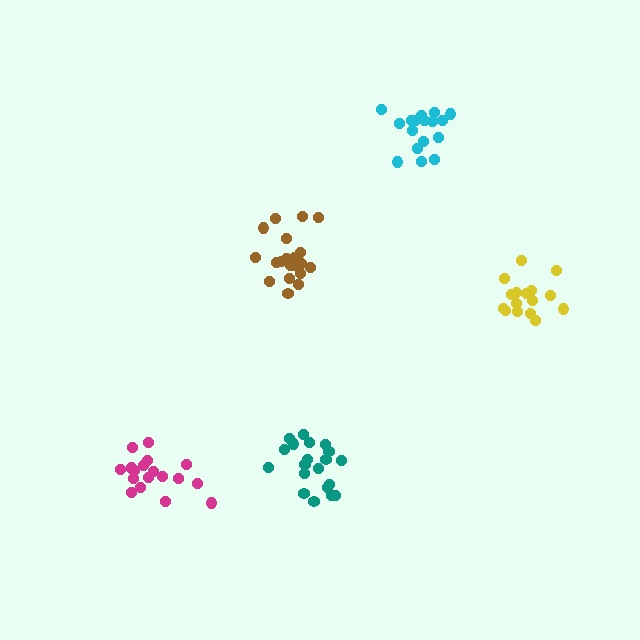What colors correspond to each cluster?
The clusters are colored: brown, teal, cyan, magenta, yellow.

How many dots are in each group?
Group 1: 20 dots, Group 2: 20 dots, Group 3: 17 dots, Group 4: 19 dots, Group 5: 16 dots (92 total).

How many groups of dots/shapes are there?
There are 5 groups.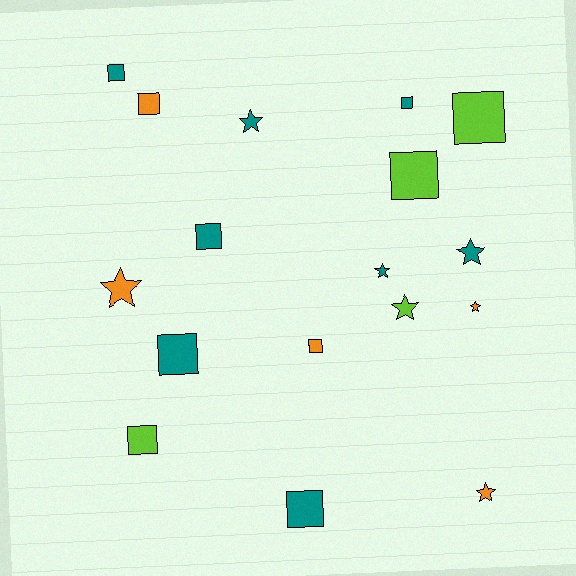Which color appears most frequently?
Teal, with 8 objects.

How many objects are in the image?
There are 17 objects.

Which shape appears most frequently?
Square, with 10 objects.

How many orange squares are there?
There are 2 orange squares.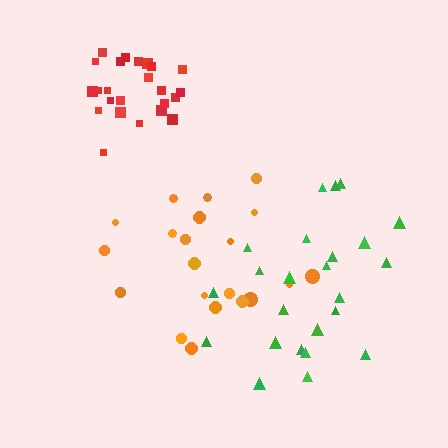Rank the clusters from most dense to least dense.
red, green, orange.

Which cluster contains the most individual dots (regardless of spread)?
Red (24).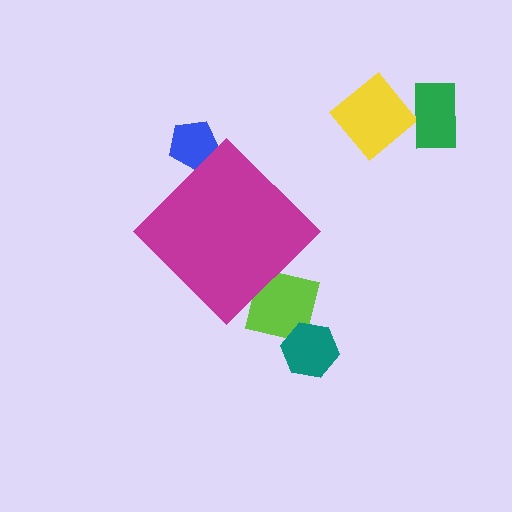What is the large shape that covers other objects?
A magenta diamond.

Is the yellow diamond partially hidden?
No, the yellow diamond is fully visible.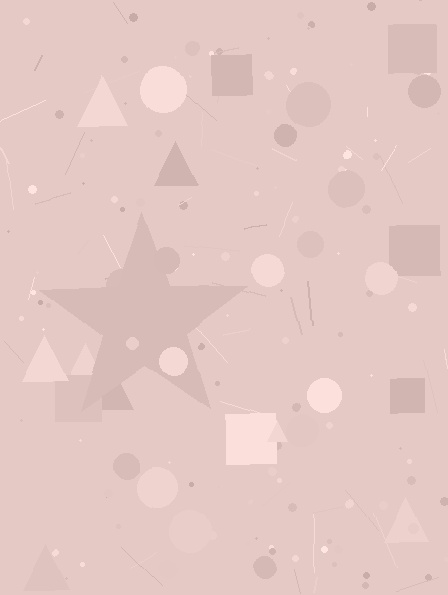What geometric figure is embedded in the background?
A star is embedded in the background.